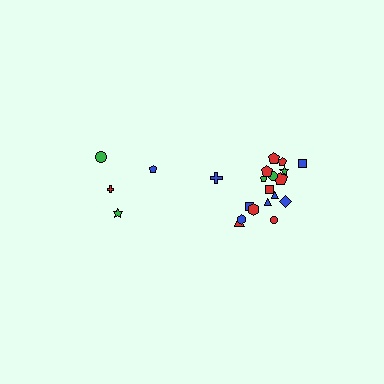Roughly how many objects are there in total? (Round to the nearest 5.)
Roughly 20 objects in total.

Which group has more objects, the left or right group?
The right group.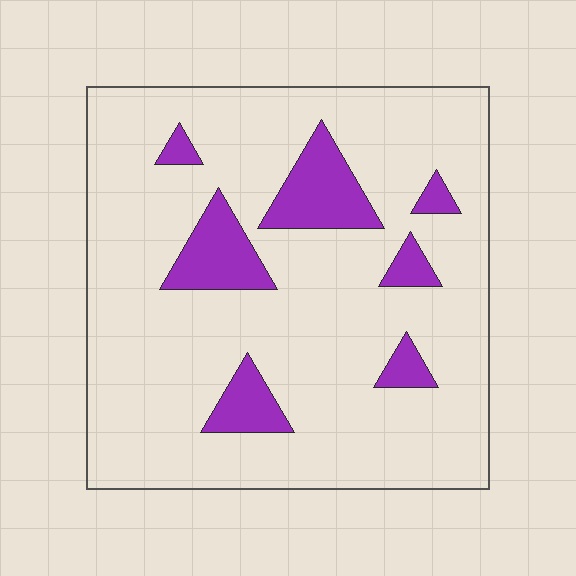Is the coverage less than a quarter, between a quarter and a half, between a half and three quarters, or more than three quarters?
Less than a quarter.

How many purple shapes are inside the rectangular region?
7.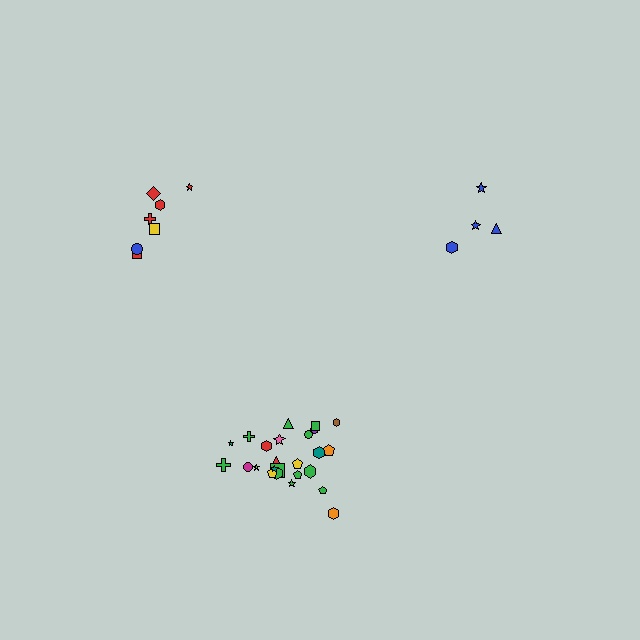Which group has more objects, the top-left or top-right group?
The top-left group.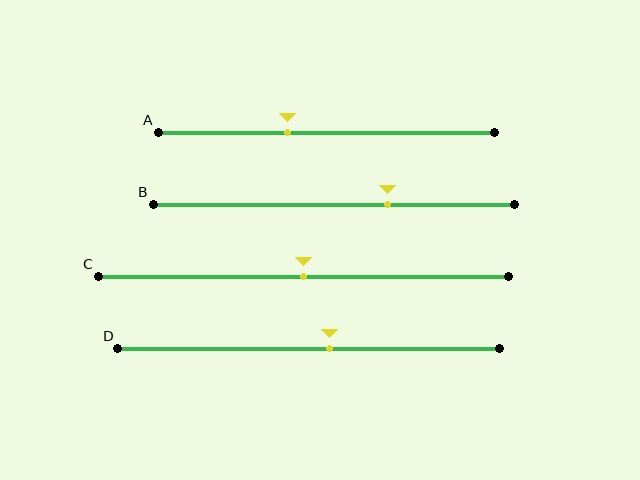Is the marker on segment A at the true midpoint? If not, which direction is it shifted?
No, the marker on segment A is shifted to the left by about 12% of the segment length.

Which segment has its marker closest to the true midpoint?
Segment C has its marker closest to the true midpoint.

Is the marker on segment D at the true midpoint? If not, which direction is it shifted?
No, the marker on segment D is shifted to the right by about 6% of the segment length.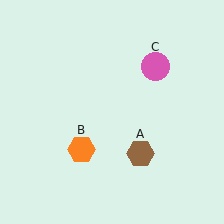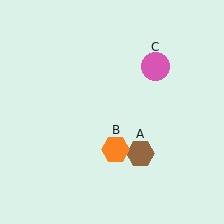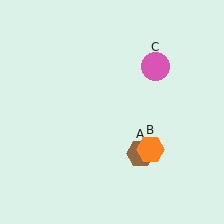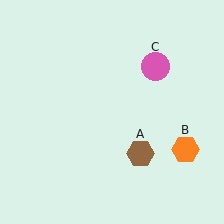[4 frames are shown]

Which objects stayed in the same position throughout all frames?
Brown hexagon (object A) and pink circle (object C) remained stationary.